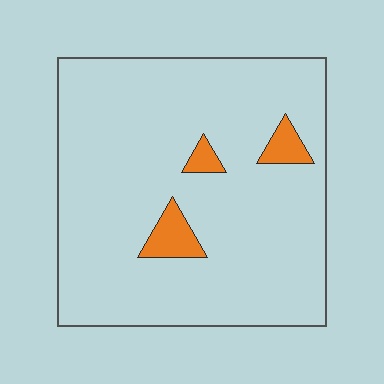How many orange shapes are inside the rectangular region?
3.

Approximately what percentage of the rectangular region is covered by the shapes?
Approximately 5%.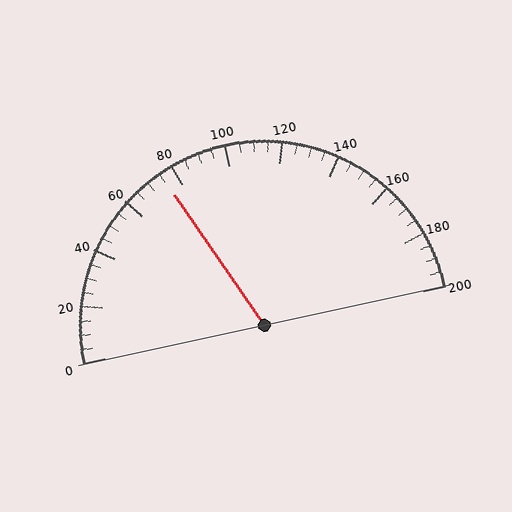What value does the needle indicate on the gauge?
The needle indicates approximately 75.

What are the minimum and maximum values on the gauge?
The gauge ranges from 0 to 200.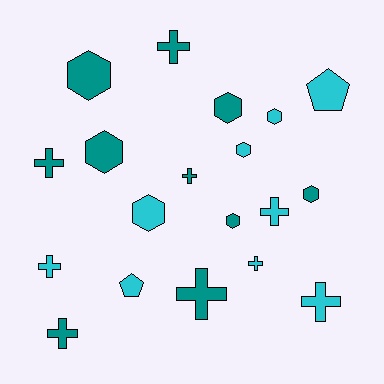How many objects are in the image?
There are 19 objects.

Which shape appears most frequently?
Cross, with 9 objects.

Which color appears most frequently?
Teal, with 10 objects.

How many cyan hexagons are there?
There are 3 cyan hexagons.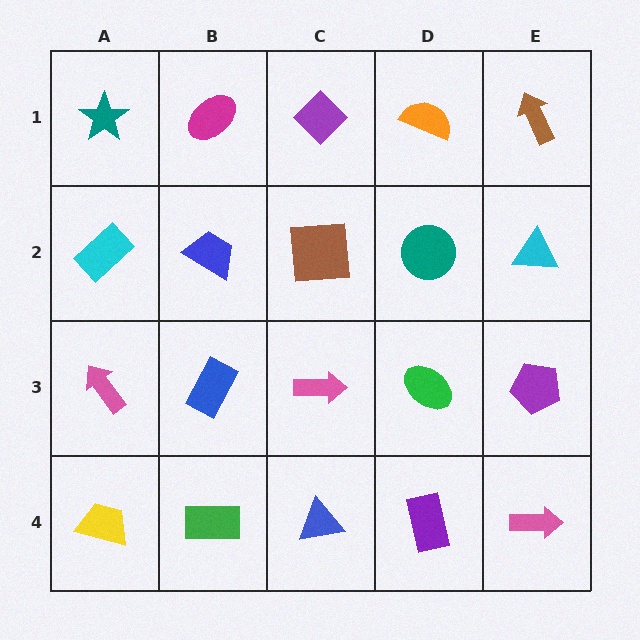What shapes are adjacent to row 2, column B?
A magenta ellipse (row 1, column B), a blue rectangle (row 3, column B), a cyan rectangle (row 2, column A), a brown square (row 2, column C).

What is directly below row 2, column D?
A green ellipse.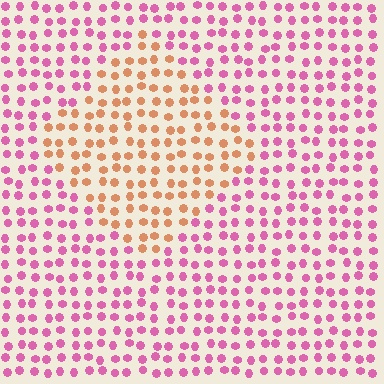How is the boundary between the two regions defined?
The boundary is defined purely by a slight shift in hue (about 57 degrees). Spacing, size, and orientation are identical on both sides.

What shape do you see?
I see a diamond.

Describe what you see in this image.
The image is filled with small pink elements in a uniform arrangement. A diamond-shaped region is visible where the elements are tinted to a slightly different hue, forming a subtle color boundary.